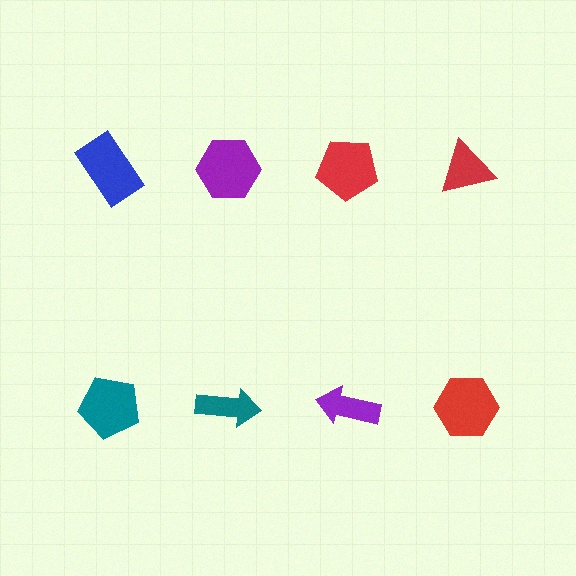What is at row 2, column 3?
A purple arrow.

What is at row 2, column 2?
A teal arrow.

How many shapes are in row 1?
4 shapes.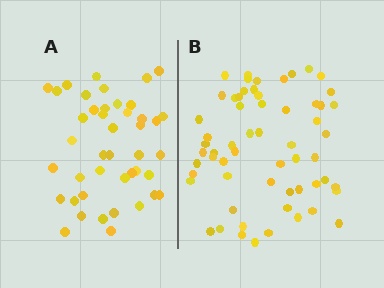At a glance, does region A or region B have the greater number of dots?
Region B (the right region) has more dots.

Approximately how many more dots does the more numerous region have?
Region B has approximately 15 more dots than region A.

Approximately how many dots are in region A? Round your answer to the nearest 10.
About 40 dots. (The exact count is 43, which rounds to 40.)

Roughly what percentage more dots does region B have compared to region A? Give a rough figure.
About 40% more.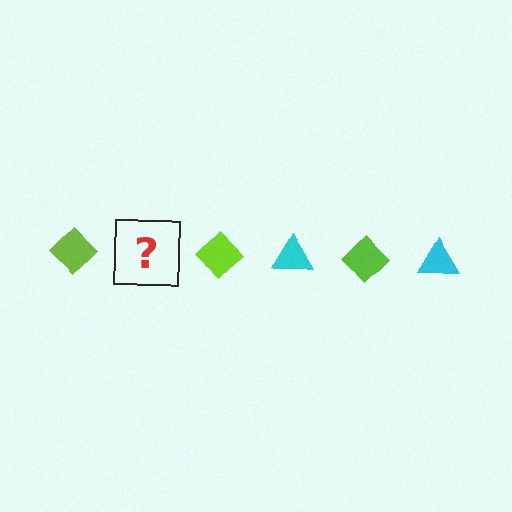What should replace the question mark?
The question mark should be replaced with a cyan triangle.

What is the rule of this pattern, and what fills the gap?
The rule is that the pattern alternates between lime diamond and cyan triangle. The gap should be filled with a cyan triangle.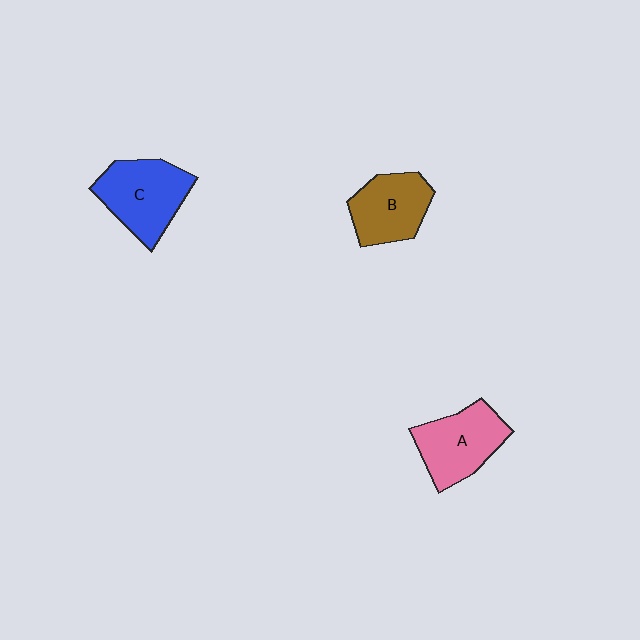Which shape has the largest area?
Shape C (blue).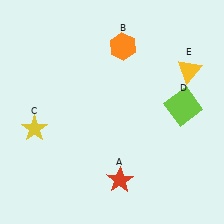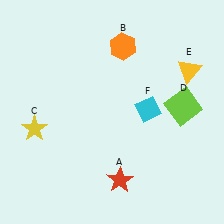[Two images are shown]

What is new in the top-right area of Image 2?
A cyan diamond (F) was added in the top-right area of Image 2.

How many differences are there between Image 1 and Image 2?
There is 1 difference between the two images.